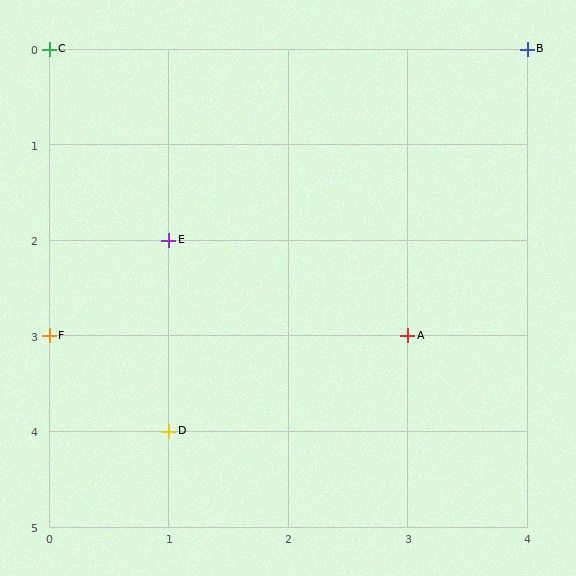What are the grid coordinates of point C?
Point C is at grid coordinates (0, 0).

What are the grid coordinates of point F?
Point F is at grid coordinates (0, 3).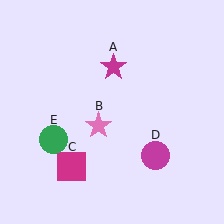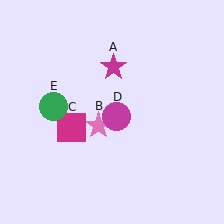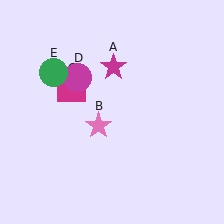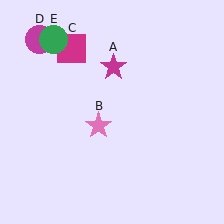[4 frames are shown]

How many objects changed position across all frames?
3 objects changed position: magenta square (object C), magenta circle (object D), green circle (object E).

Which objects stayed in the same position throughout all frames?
Magenta star (object A) and pink star (object B) remained stationary.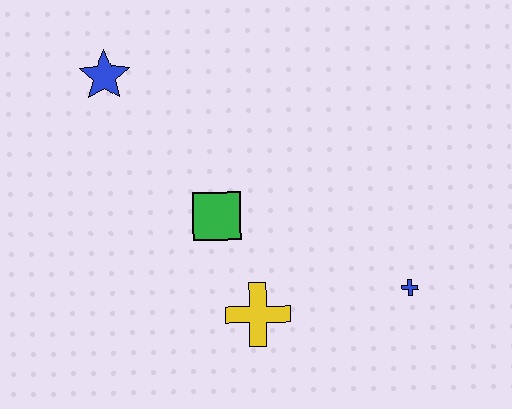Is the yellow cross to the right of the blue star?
Yes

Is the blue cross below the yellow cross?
No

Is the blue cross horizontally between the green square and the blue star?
No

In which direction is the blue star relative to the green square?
The blue star is above the green square.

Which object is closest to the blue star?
The green square is closest to the blue star.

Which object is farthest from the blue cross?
The blue star is farthest from the blue cross.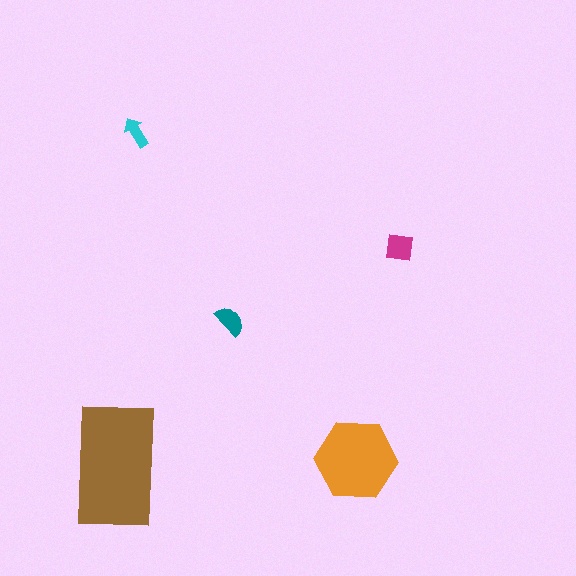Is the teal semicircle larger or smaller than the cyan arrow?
Larger.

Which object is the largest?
The brown rectangle.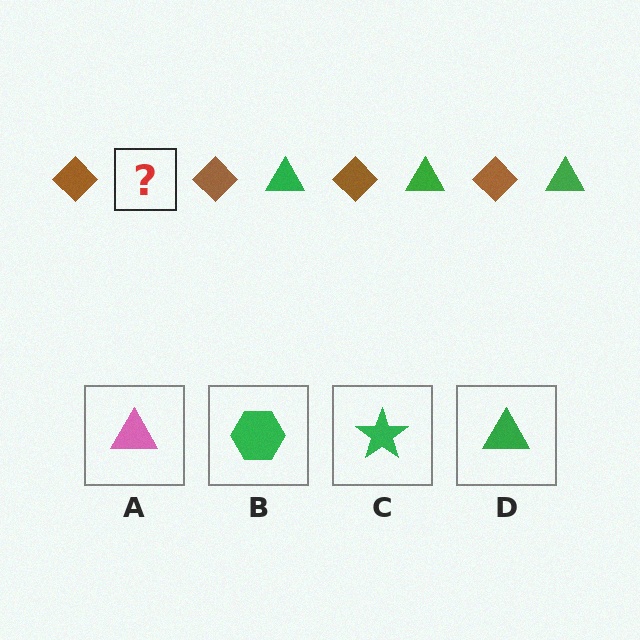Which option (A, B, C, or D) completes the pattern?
D.